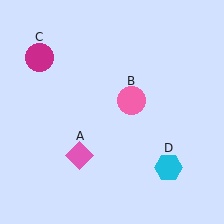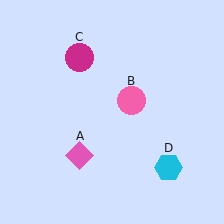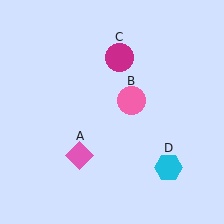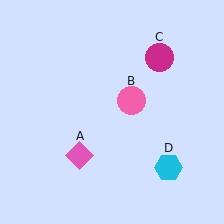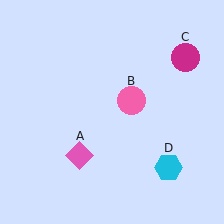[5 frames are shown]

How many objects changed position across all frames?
1 object changed position: magenta circle (object C).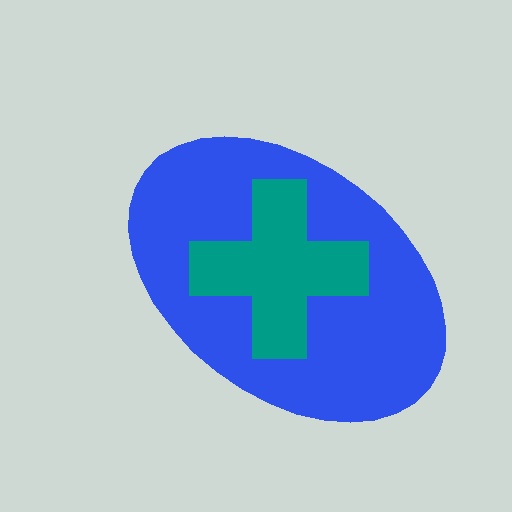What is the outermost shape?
The blue ellipse.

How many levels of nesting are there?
2.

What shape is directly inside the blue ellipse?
The teal cross.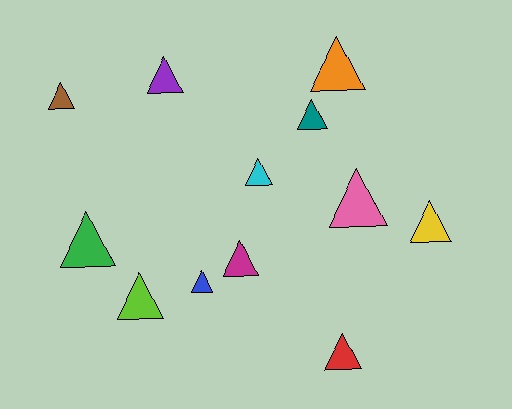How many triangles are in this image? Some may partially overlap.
There are 12 triangles.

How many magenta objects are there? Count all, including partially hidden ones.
There is 1 magenta object.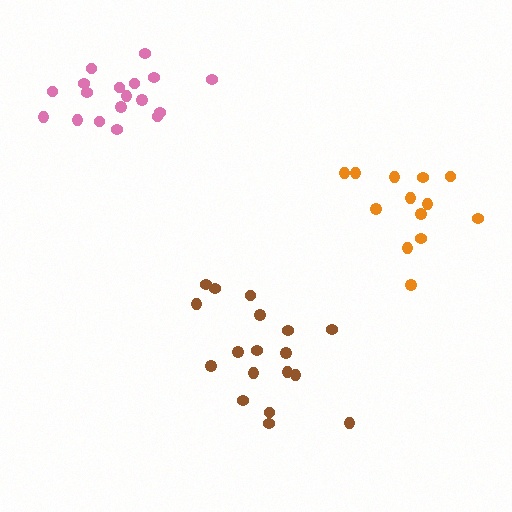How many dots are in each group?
Group 1: 18 dots, Group 2: 13 dots, Group 3: 18 dots (49 total).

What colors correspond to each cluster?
The clusters are colored: brown, orange, pink.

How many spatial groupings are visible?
There are 3 spatial groupings.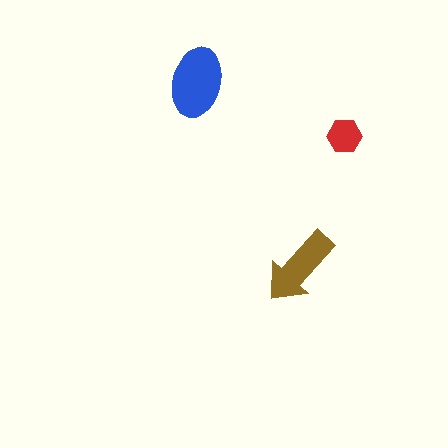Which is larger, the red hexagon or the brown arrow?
The brown arrow.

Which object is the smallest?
The red hexagon.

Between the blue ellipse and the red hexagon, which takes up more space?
The blue ellipse.